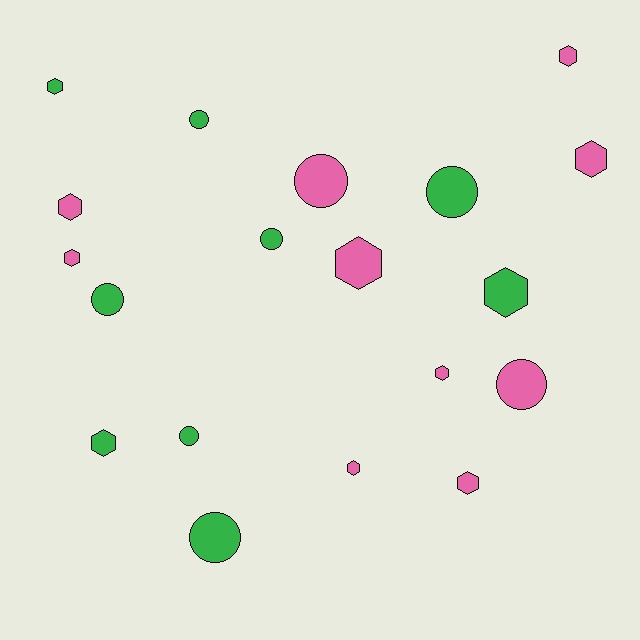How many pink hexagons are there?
There are 8 pink hexagons.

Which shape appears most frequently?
Hexagon, with 11 objects.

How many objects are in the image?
There are 19 objects.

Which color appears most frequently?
Pink, with 10 objects.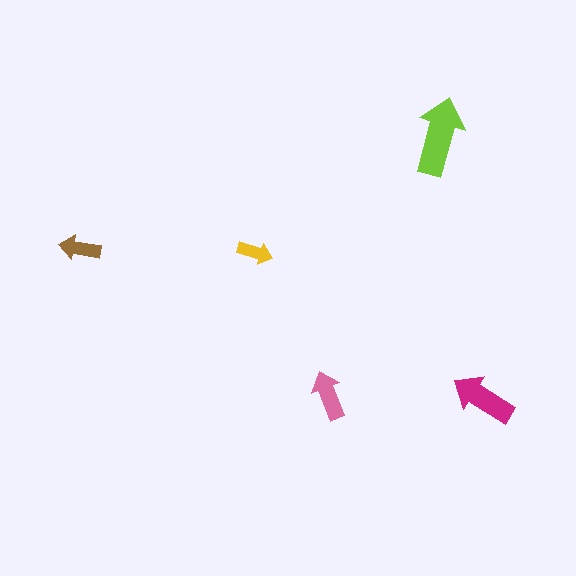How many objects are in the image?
There are 5 objects in the image.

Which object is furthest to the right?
The magenta arrow is rightmost.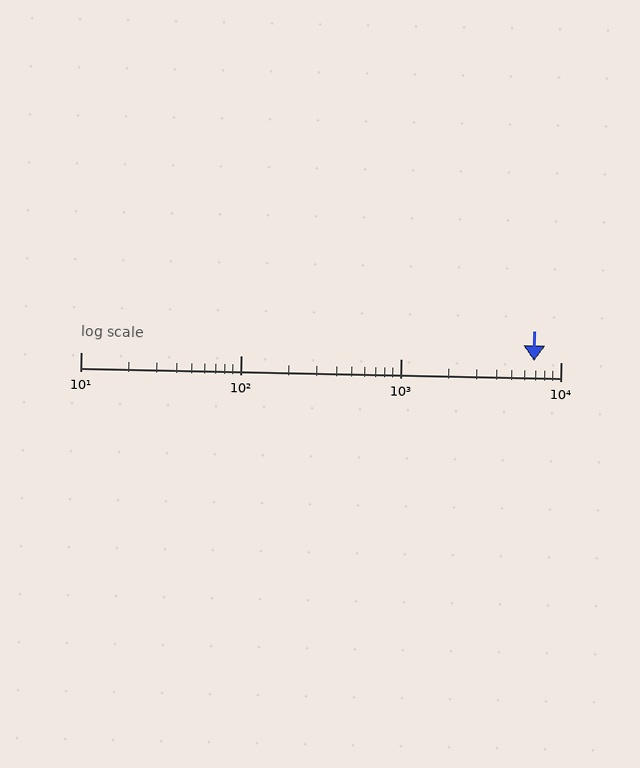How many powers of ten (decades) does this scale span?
The scale spans 3 decades, from 10 to 10000.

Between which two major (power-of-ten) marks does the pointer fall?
The pointer is between 1000 and 10000.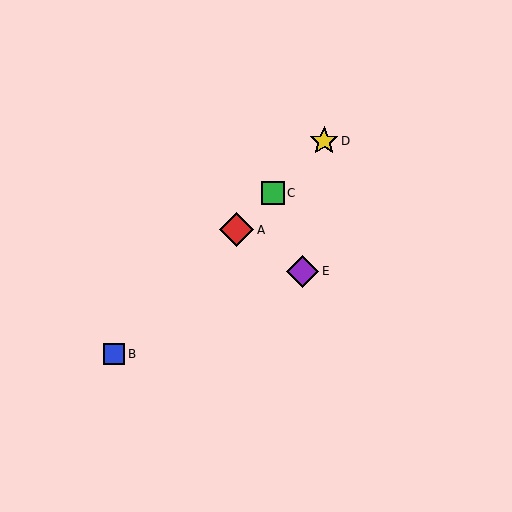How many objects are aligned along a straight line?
4 objects (A, B, C, D) are aligned along a straight line.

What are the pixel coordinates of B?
Object B is at (114, 354).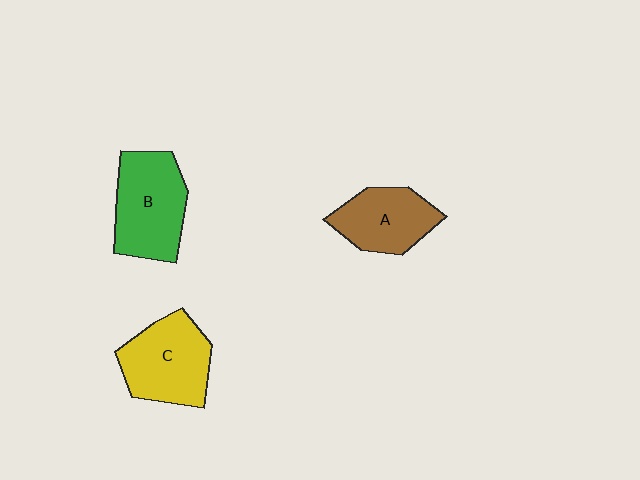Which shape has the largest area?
Shape B (green).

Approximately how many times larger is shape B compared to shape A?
Approximately 1.3 times.